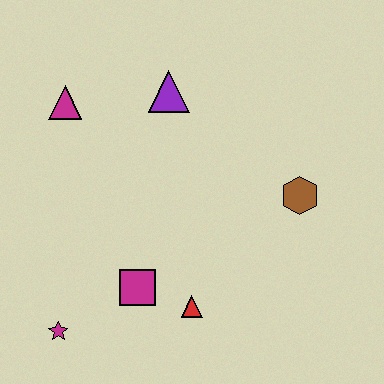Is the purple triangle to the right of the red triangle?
No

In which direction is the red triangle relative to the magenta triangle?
The red triangle is below the magenta triangle.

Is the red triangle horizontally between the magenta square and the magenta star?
No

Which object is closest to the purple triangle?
The magenta triangle is closest to the purple triangle.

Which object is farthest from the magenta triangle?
The brown hexagon is farthest from the magenta triangle.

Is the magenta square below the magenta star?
No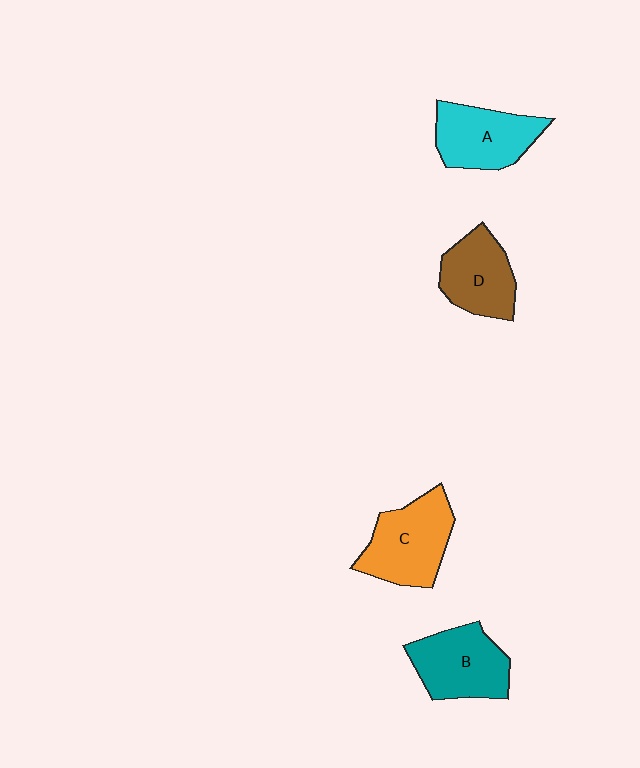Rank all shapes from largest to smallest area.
From largest to smallest: C (orange), B (teal), A (cyan), D (brown).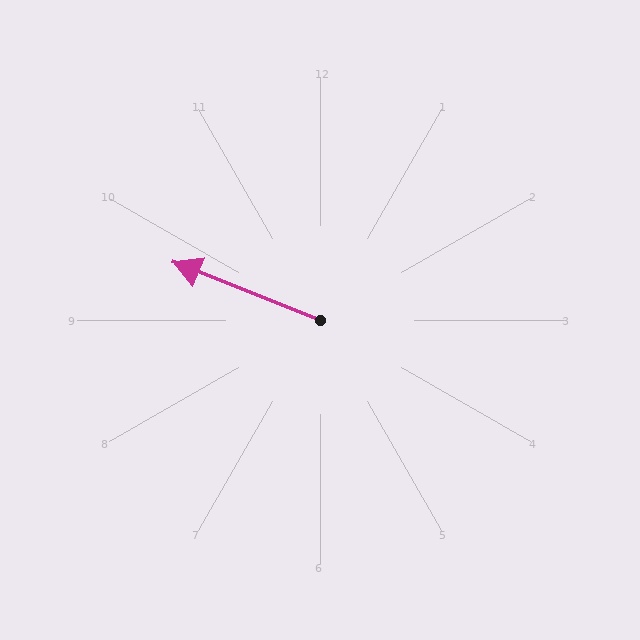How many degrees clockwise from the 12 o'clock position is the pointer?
Approximately 292 degrees.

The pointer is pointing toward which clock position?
Roughly 10 o'clock.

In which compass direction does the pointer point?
West.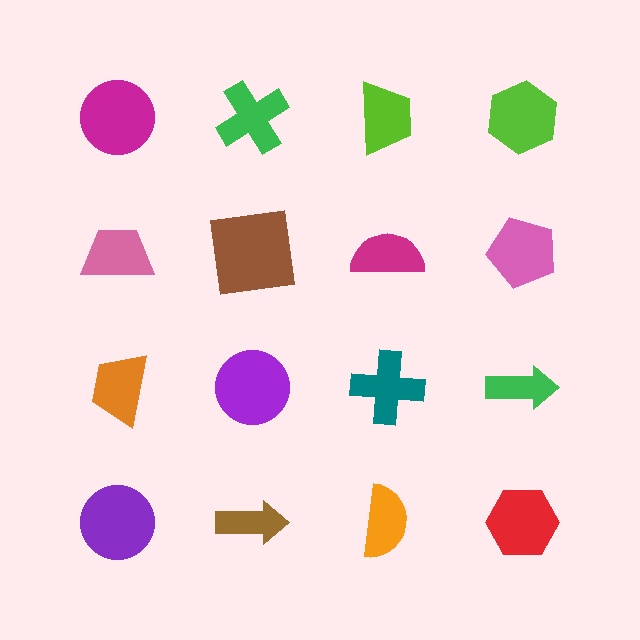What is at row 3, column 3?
A teal cross.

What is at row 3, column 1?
An orange trapezoid.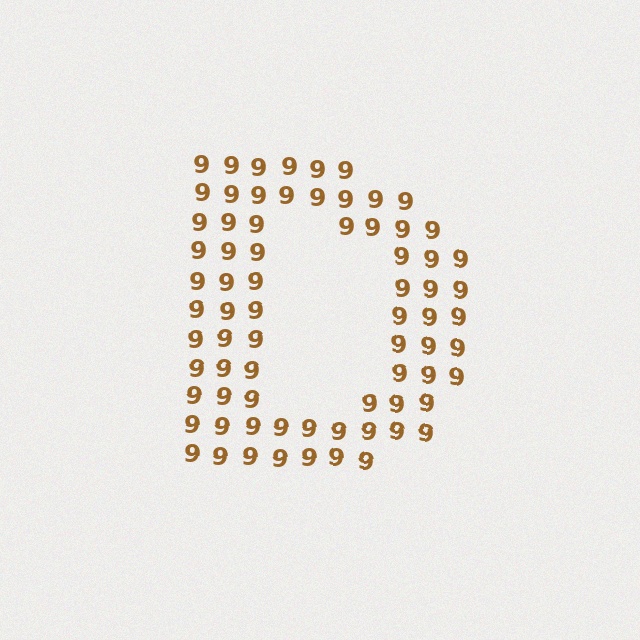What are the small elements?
The small elements are digit 9's.